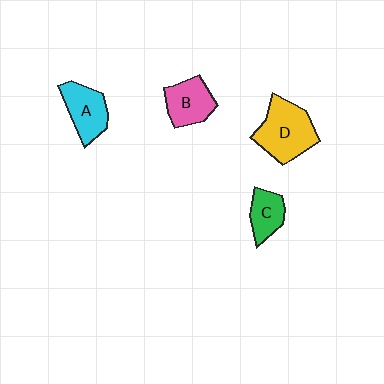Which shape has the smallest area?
Shape C (green).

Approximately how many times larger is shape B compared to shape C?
Approximately 1.3 times.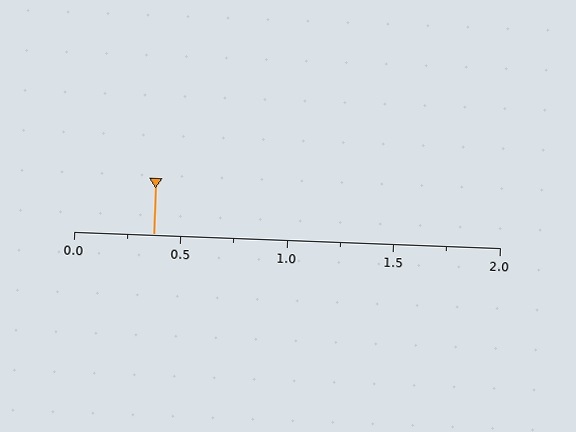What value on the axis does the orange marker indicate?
The marker indicates approximately 0.38.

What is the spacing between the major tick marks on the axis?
The major ticks are spaced 0.5 apart.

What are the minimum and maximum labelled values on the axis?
The axis runs from 0.0 to 2.0.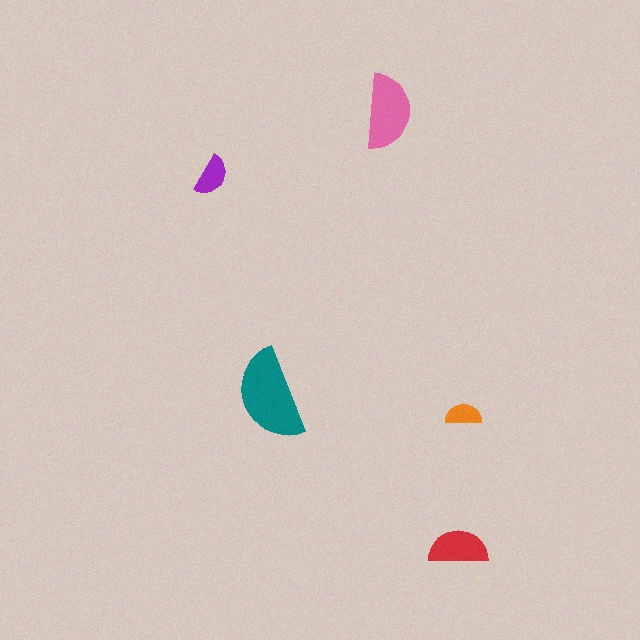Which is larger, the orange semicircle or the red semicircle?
The red one.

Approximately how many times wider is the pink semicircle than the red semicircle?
About 1.5 times wider.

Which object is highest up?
The pink semicircle is topmost.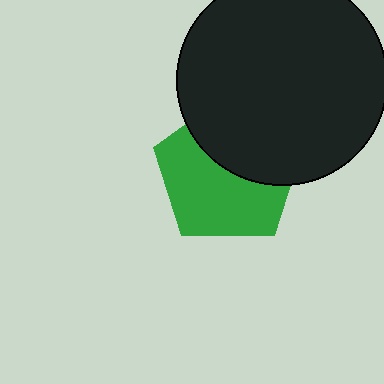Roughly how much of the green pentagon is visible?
About half of it is visible (roughly 58%).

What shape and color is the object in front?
The object in front is a black circle.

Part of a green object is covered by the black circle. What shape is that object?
It is a pentagon.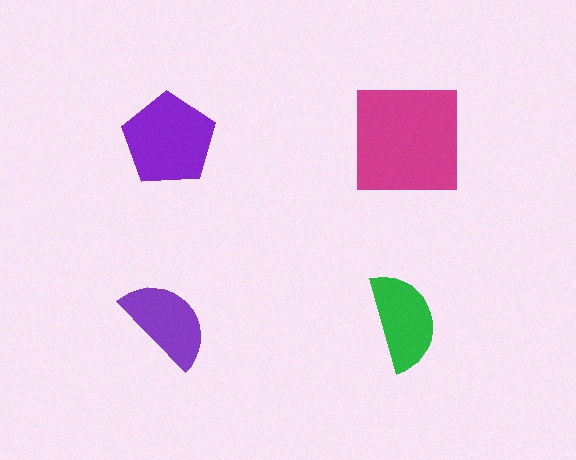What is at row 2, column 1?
A purple semicircle.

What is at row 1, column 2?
A magenta square.